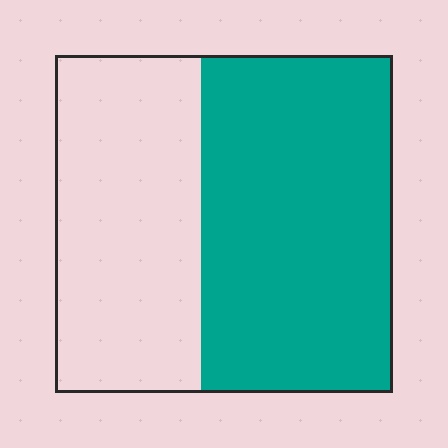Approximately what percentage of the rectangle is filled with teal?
Approximately 55%.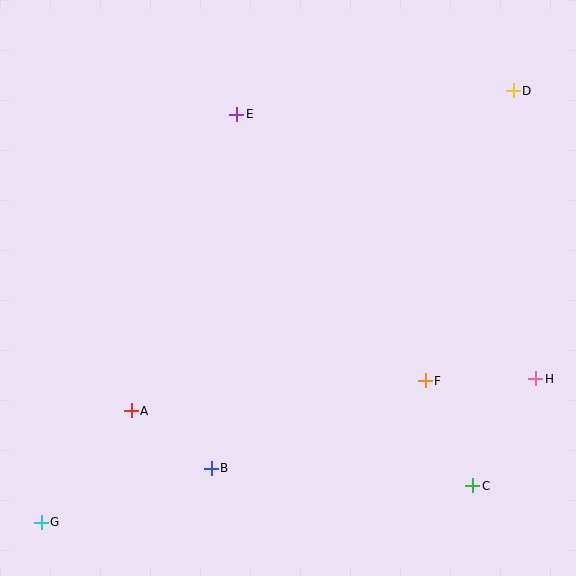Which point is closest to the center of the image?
Point F at (425, 381) is closest to the center.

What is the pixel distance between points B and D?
The distance between B and D is 484 pixels.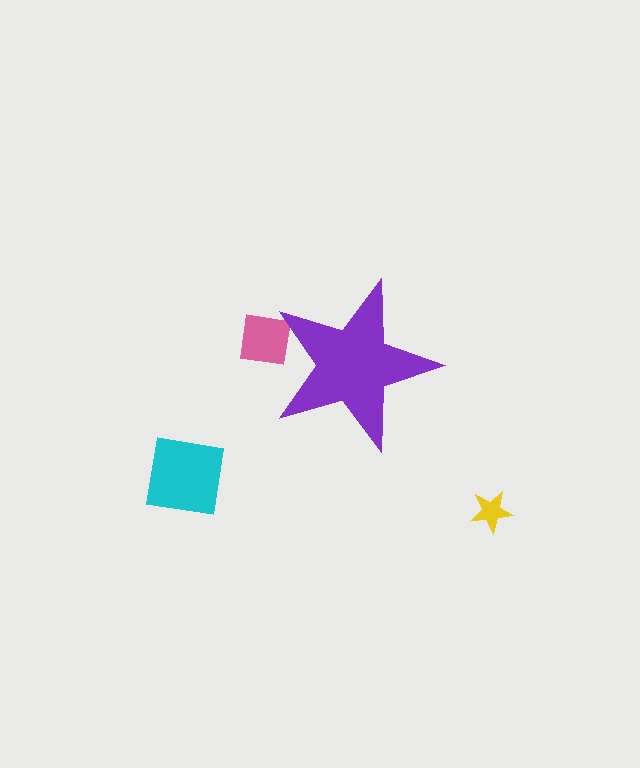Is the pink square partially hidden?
Yes, the pink square is partially hidden behind the purple star.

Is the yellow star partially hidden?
No, the yellow star is fully visible.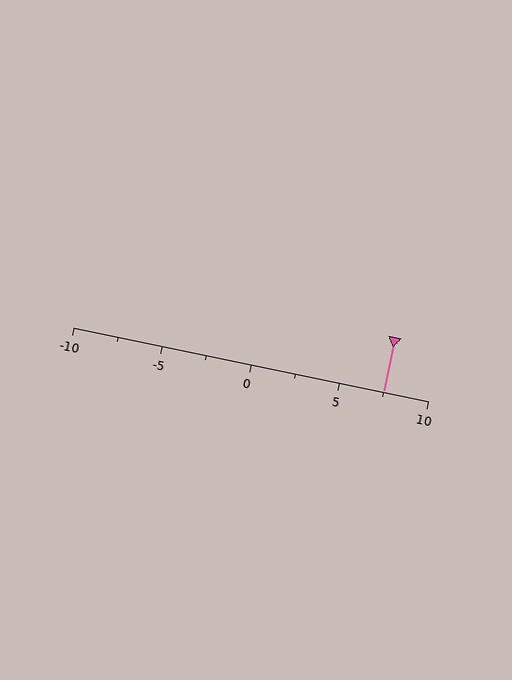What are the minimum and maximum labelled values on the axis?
The axis runs from -10 to 10.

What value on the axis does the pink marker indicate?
The marker indicates approximately 7.5.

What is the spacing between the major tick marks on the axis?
The major ticks are spaced 5 apart.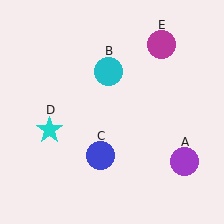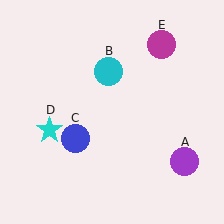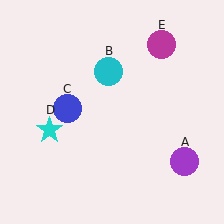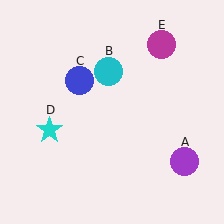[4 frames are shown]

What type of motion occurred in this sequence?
The blue circle (object C) rotated clockwise around the center of the scene.